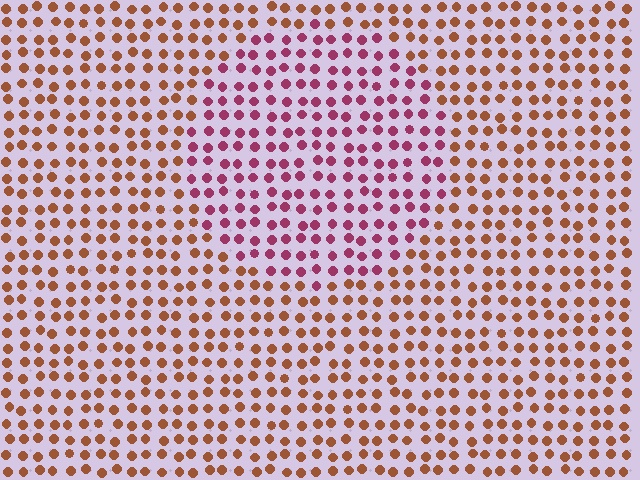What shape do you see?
I see a circle.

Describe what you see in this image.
The image is filled with small brown elements in a uniform arrangement. A circle-shaped region is visible where the elements are tinted to a slightly different hue, forming a subtle color boundary.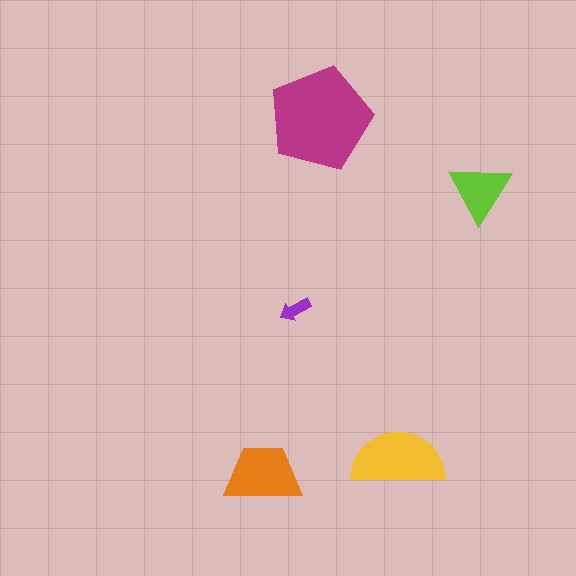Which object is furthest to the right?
The lime triangle is rightmost.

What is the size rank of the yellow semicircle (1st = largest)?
2nd.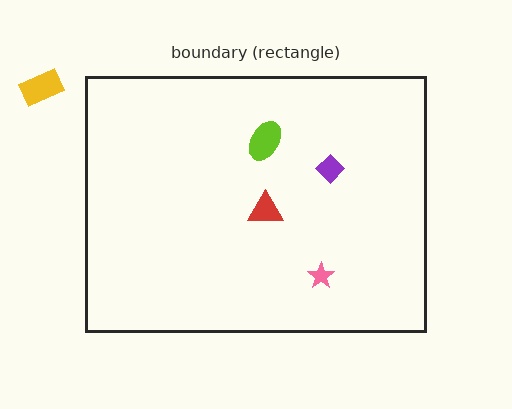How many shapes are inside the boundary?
4 inside, 1 outside.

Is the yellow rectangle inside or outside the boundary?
Outside.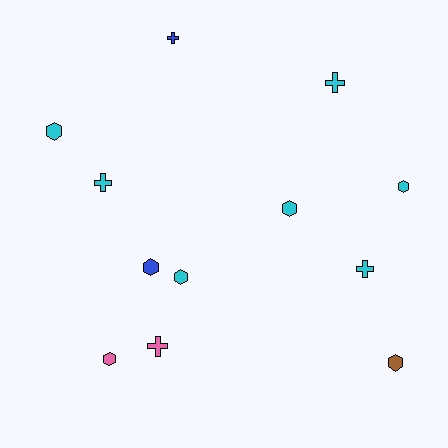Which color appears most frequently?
Cyan, with 7 objects.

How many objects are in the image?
There are 12 objects.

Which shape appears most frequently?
Hexagon, with 7 objects.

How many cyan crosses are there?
There are 3 cyan crosses.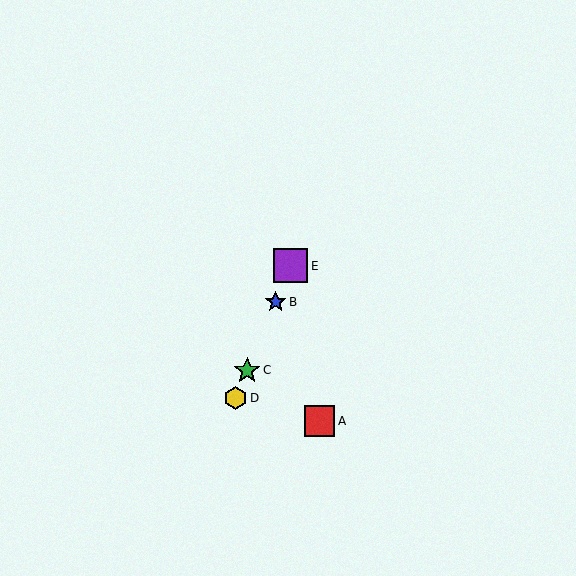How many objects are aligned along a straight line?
4 objects (B, C, D, E) are aligned along a straight line.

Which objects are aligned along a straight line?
Objects B, C, D, E are aligned along a straight line.